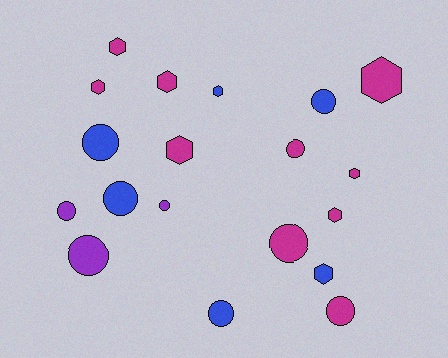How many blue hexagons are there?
There are 2 blue hexagons.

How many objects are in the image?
There are 19 objects.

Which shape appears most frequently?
Circle, with 10 objects.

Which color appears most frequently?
Magenta, with 10 objects.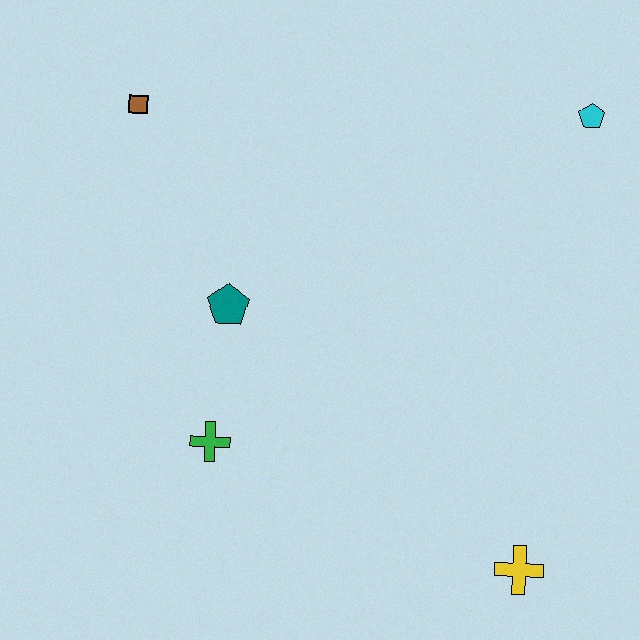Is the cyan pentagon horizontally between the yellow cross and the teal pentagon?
No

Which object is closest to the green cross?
The teal pentagon is closest to the green cross.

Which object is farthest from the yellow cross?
The brown square is farthest from the yellow cross.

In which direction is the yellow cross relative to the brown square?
The yellow cross is below the brown square.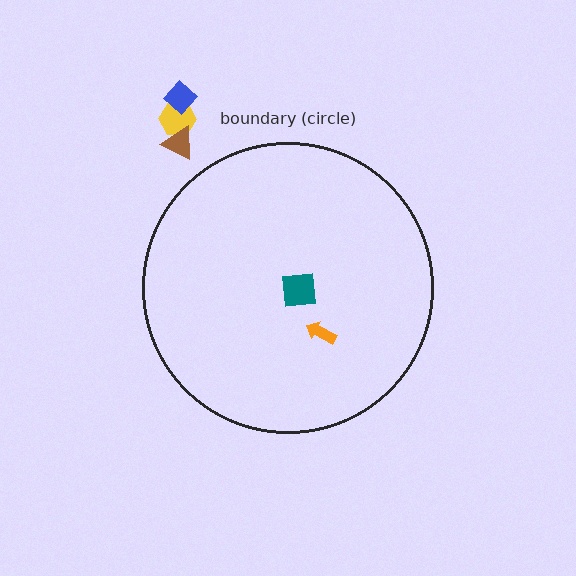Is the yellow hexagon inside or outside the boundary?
Outside.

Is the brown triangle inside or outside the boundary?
Outside.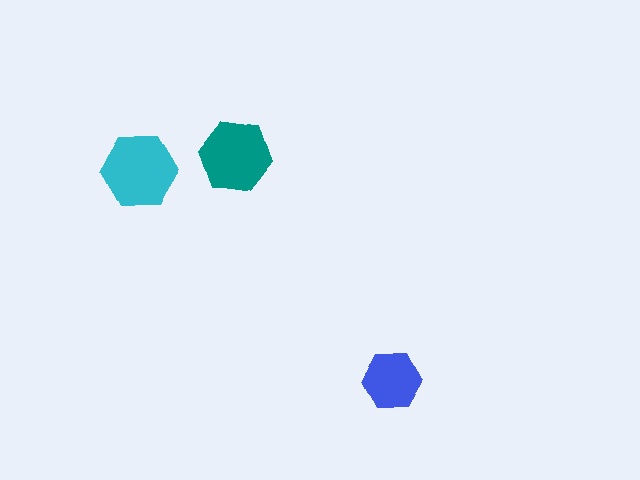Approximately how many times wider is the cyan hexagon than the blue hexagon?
About 1.5 times wider.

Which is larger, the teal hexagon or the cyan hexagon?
The cyan one.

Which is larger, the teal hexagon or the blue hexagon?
The teal one.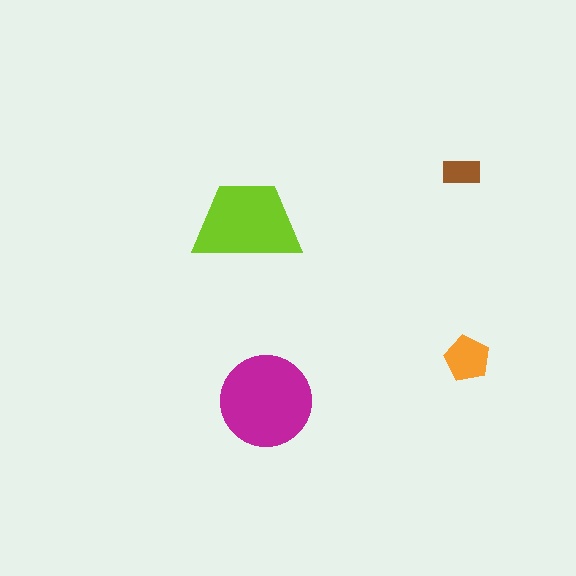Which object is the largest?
The magenta circle.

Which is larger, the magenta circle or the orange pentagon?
The magenta circle.